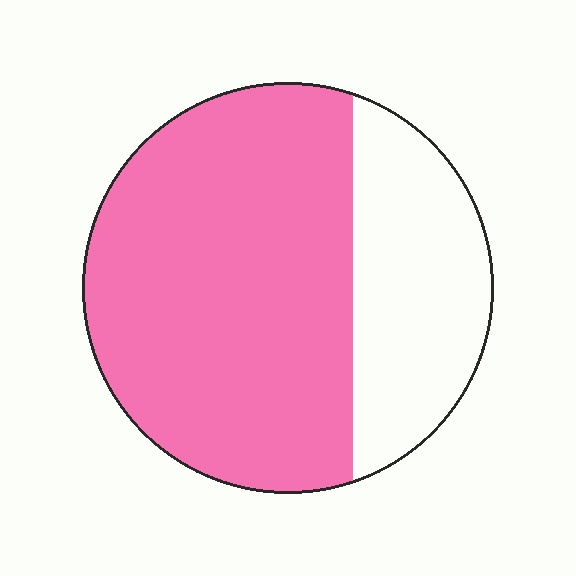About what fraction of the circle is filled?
About two thirds (2/3).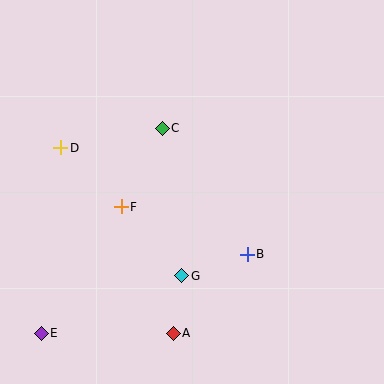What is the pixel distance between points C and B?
The distance between C and B is 152 pixels.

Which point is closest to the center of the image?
Point C at (162, 128) is closest to the center.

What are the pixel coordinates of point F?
Point F is at (121, 207).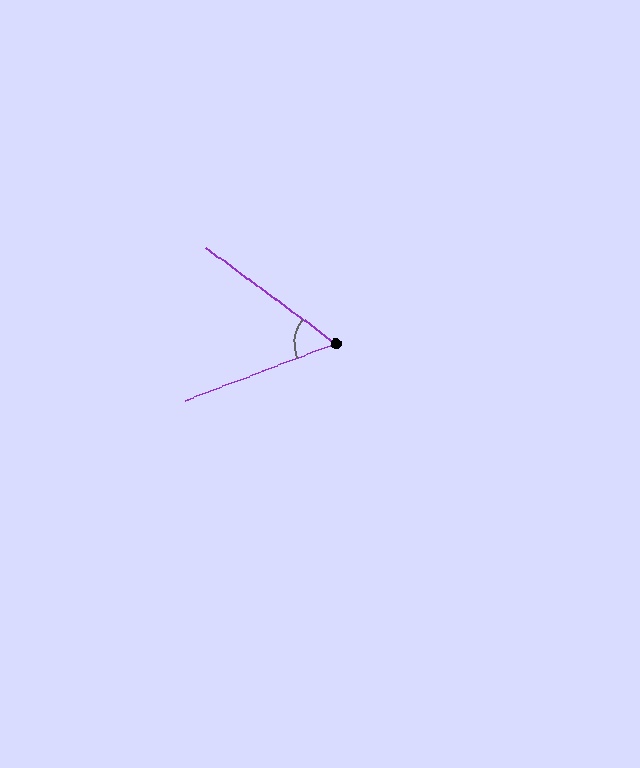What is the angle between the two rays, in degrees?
Approximately 57 degrees.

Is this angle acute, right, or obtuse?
It is acute.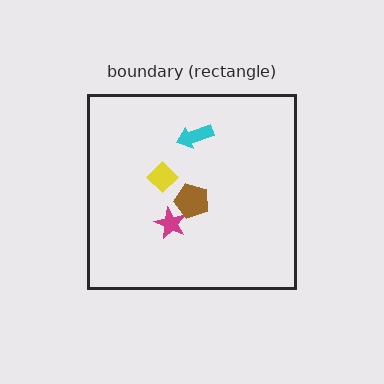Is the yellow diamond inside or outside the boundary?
Inside.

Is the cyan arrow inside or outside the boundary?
Inside.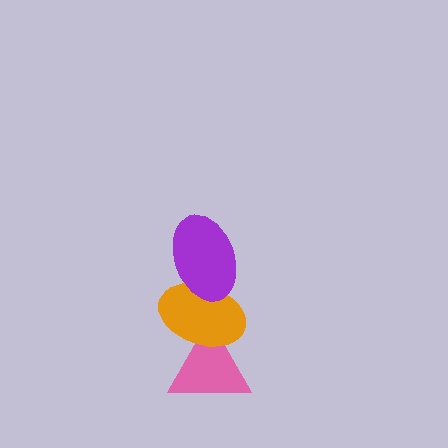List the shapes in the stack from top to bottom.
From top to bottom: the purple ellipse, the orange ellipse, the pink triangle.